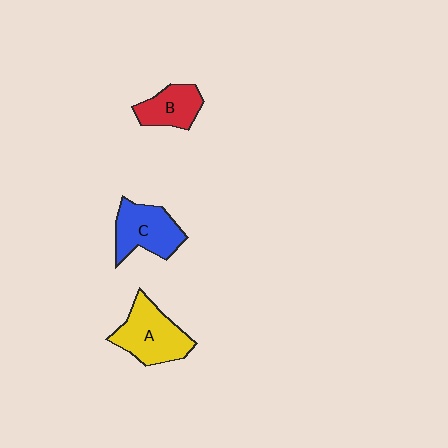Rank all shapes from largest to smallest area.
From largest to smallest: A (yellow), C (blue), B (red).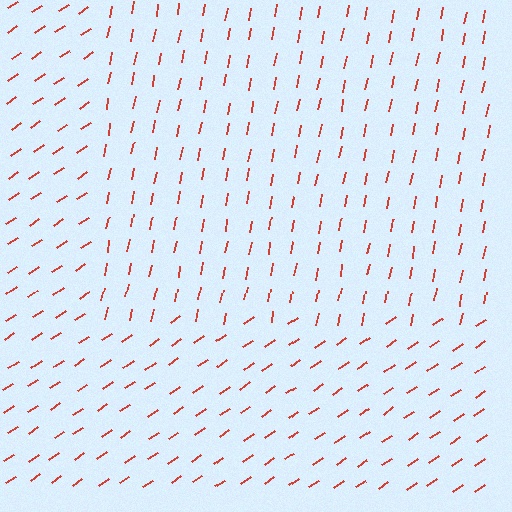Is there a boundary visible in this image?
Yes, there is a texture boundary formed by a change in line orientation.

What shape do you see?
I see a rectangle.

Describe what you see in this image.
The image is filled with small red line segments. A rectangle region in the image has lines oriented differently from the surrounding lines, creating a visible texture boundary.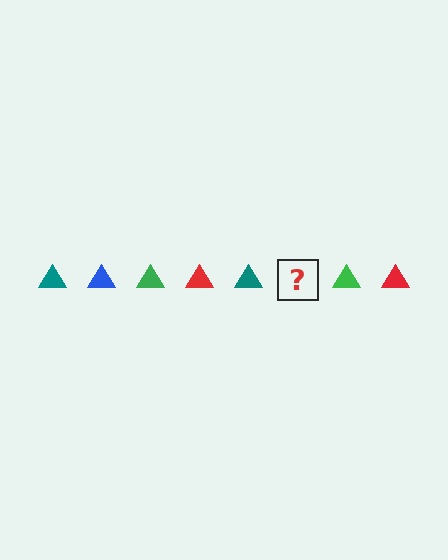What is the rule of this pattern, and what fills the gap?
The rule is that the pattern cycles through teal, blue, green, red triangles. The gap should be filled with a blue triangle.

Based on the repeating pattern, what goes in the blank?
The blank should be a blue triangle.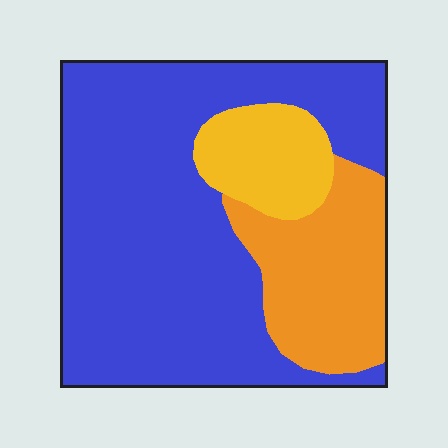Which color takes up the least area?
Yellow, at roughly 10%.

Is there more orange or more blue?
Blue.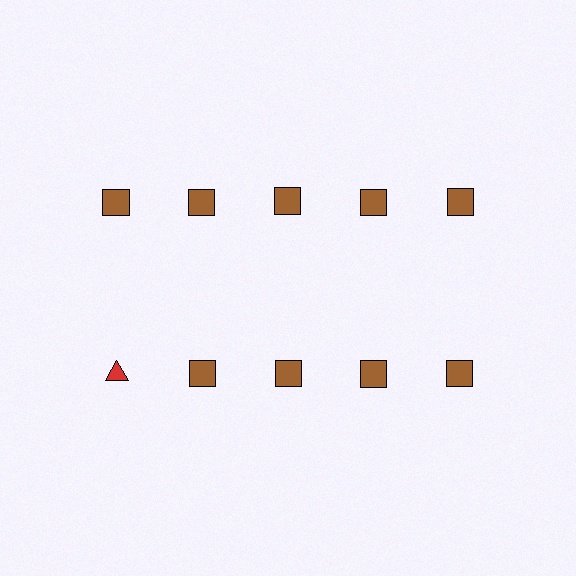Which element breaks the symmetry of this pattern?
The red triangle in the second row, leftmost column breaks the symmetry. All other shapes are brown squares.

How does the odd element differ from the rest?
It differs in both color (red instead of brown) and shape (triangle instead of square).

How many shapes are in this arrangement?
There are 10 shapes arranged in a grid pattern.